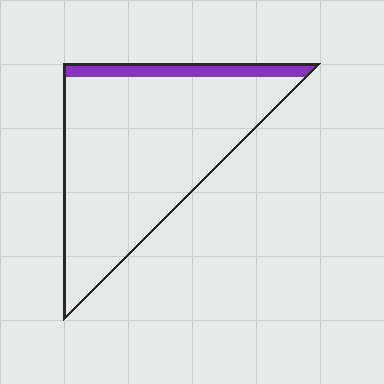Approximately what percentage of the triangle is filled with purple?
Approximately 10%.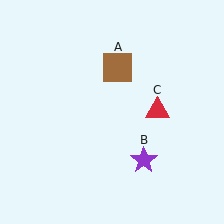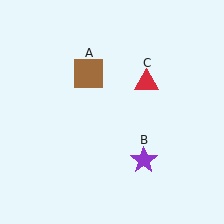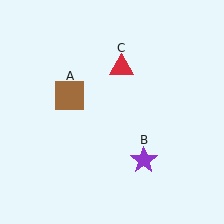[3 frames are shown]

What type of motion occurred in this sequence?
The brown square (object A), red triangle (object C) rotated counterclockwise around the center of the scene.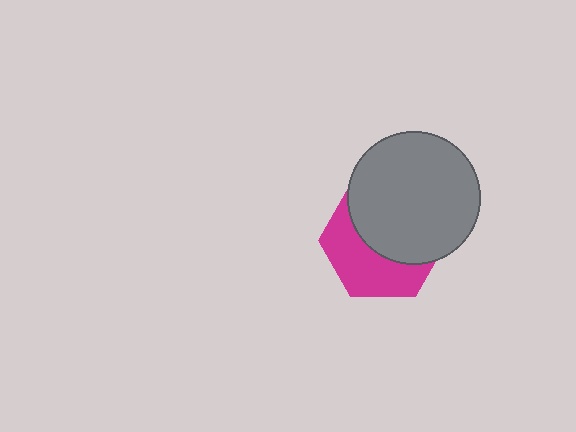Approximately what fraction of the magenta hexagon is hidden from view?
Roughly 55% of the magenta hexagon is hidden behind the gray circle.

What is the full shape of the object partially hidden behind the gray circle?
The partially hidden object is a magenta hexagon.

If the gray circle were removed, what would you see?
You would see the complete magenta hexagon.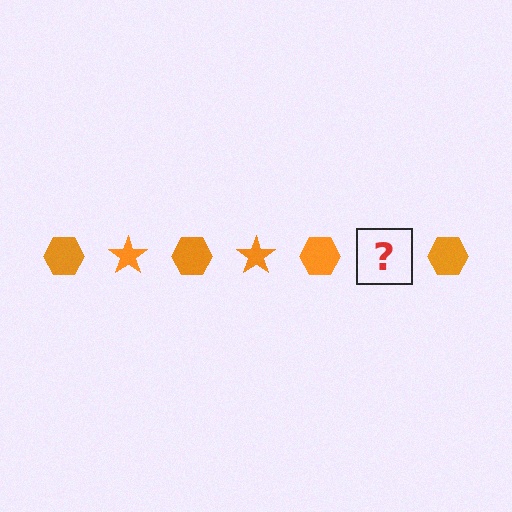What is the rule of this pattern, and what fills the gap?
The rule is that the pattern cycles through hexagon, star shapes in orange. The gap should be filled with an orange star.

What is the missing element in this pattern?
The missing element is an orange star.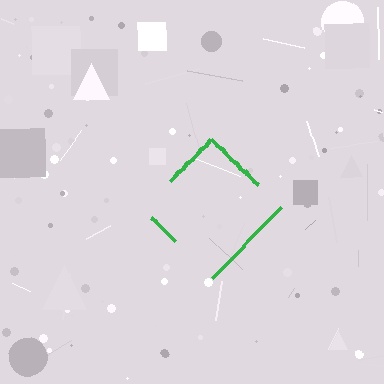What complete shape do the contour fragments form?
The contour fragments form a diamond.